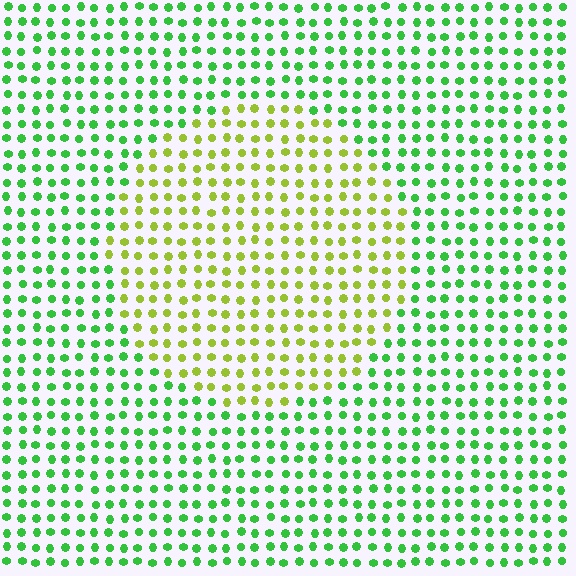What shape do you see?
I see a circle.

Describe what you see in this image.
The image is filled with small green elements in a uniform arrangement. A circle-shaped region is visible where the elements are tinted to a slightly different hue, forming a subtle color boundary.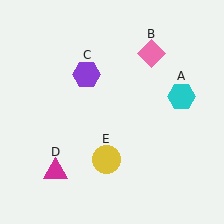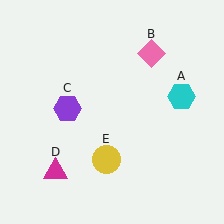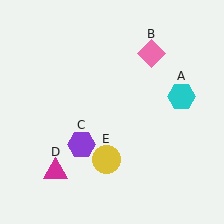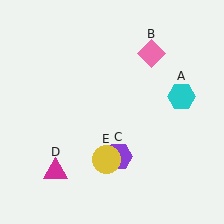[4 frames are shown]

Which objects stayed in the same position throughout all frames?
Cyan hexagon (object A) and pink diamond (object B) and magenta triangle (object D) and yellow circle (object E) remained stationary.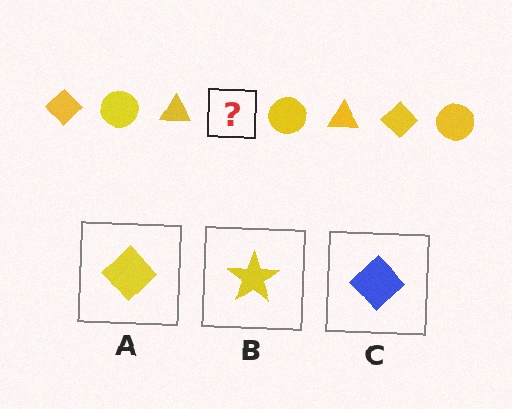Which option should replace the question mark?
Option A.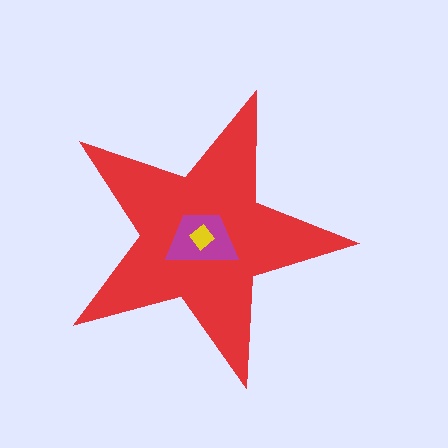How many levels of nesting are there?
3.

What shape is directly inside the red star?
The magenta trapezoid.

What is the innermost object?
The yellow diamond.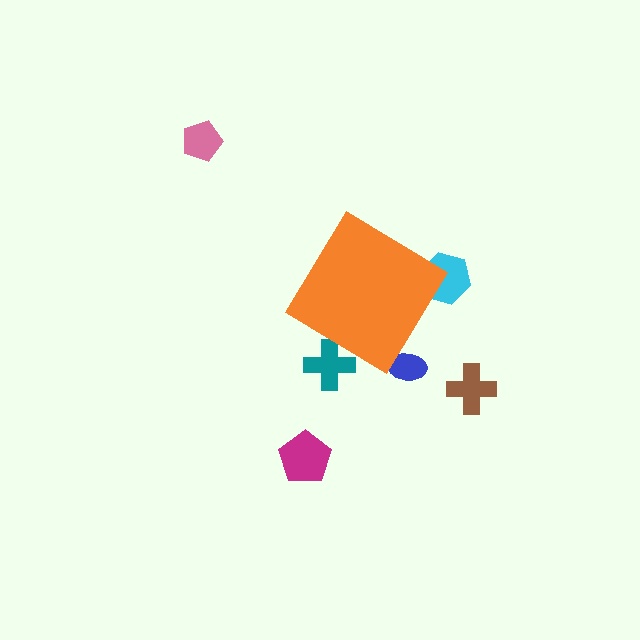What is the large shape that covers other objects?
An orange diamond.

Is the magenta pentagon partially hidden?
No, the magenta pentagon is fully visible.